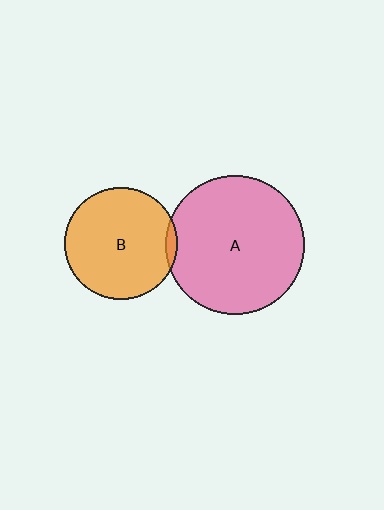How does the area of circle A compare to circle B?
Approximately 1.5 times.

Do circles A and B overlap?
Yes.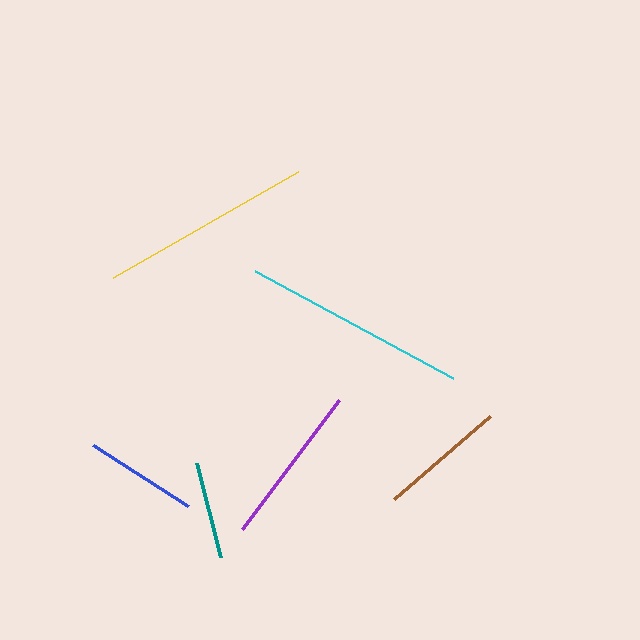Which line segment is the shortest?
The teal line is the shortest at approximately 97 pixels.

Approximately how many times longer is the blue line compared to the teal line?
The blue line is approximately 1.2 times the length of the teal line.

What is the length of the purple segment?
The purple segment is approximately 161 pixels long.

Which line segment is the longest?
The cyan line is the longest at approximately 225 pixels.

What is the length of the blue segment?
The blue segment is approximately 113 pixels long.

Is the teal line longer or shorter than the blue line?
The blue line is longer than the teal line.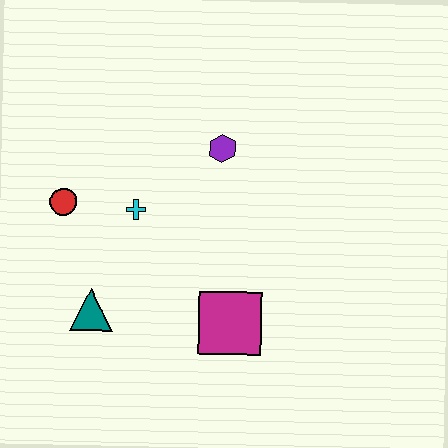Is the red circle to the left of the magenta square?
Yes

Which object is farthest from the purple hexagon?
The teal triangle is farthest from the purple hexagon.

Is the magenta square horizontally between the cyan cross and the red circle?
No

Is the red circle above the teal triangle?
Yes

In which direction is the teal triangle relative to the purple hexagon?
The teal triangle is below the purple hexagon.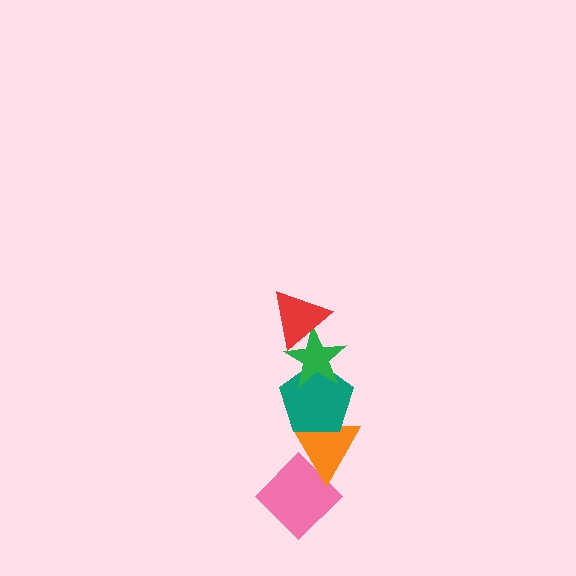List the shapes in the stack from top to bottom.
From top to bottom: the red triangle, the green star, the teal pentagon, the orange triangle, the pink diamond.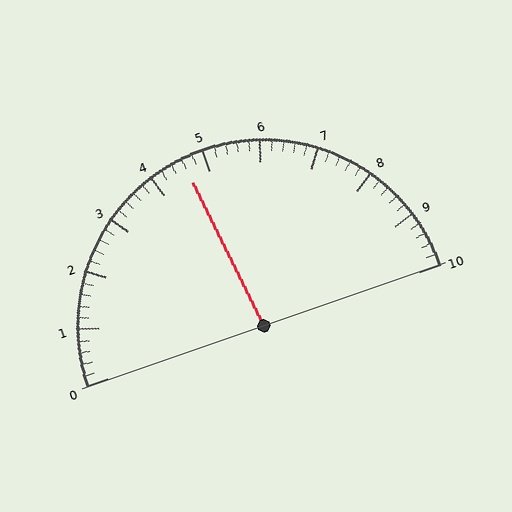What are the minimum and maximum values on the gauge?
The gauge ranges from 0 to 10.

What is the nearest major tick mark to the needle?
The nearest major tick mark is 5.